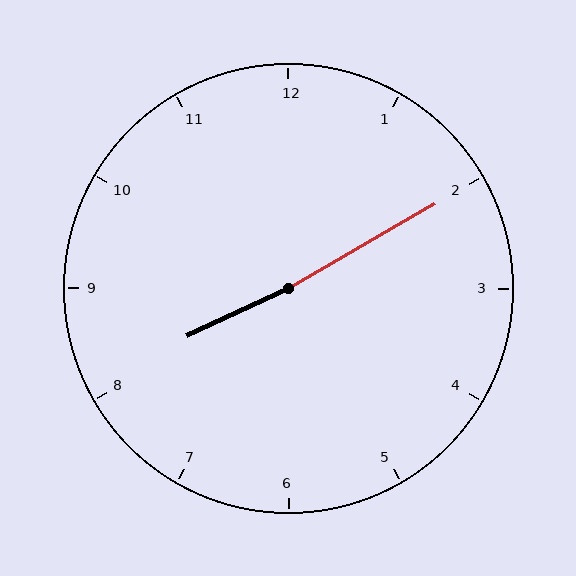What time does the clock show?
8:10.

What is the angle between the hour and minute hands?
Approximately 175 degrees.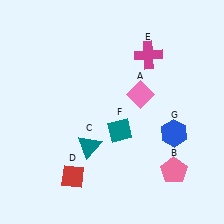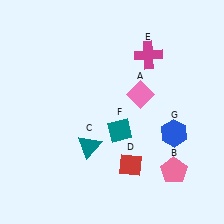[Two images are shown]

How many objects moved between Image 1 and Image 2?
1 object moved between the two images.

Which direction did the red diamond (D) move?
The red diamond (D) moved right.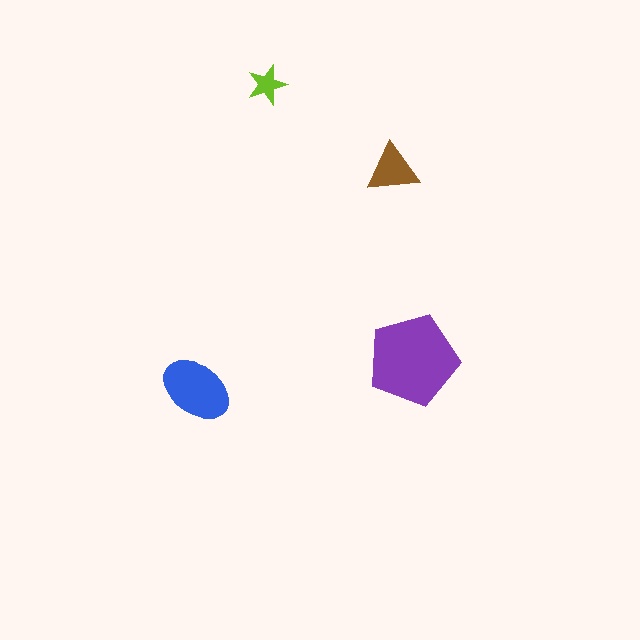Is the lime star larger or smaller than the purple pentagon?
Smaller.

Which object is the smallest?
The lime star.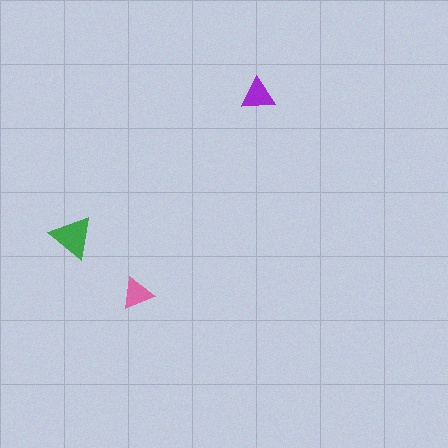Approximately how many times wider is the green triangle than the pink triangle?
About 1.5 times wider.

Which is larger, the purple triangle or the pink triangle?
The purple one.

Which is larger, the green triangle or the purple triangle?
The green one.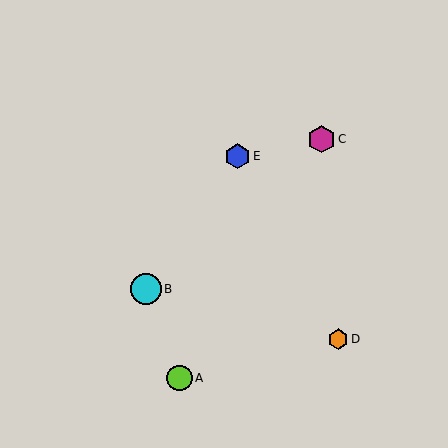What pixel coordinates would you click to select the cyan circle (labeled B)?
Click at (146, 289) to select the cyan circle B.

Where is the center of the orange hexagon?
The center of the orange hexagon is at (338, 339).